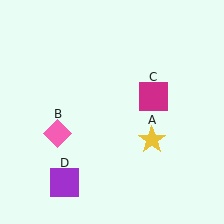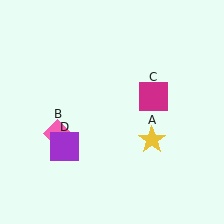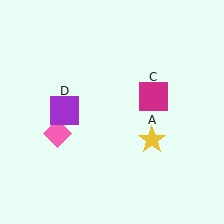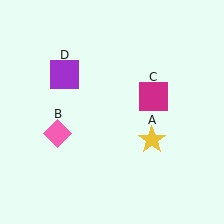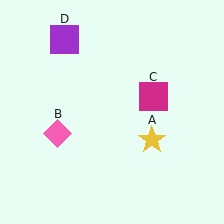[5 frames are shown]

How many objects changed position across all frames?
1 object changed position: purple square (object D).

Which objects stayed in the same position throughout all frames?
Yellow star (object A) and pink diamond (object B) and magenta square (object C) remained stationary.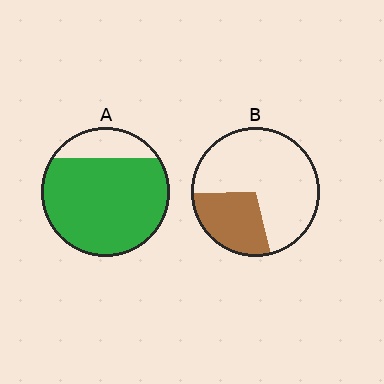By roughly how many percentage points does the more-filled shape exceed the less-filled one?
By roughly 55 percentage points (A over B).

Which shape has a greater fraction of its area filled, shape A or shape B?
Shape A.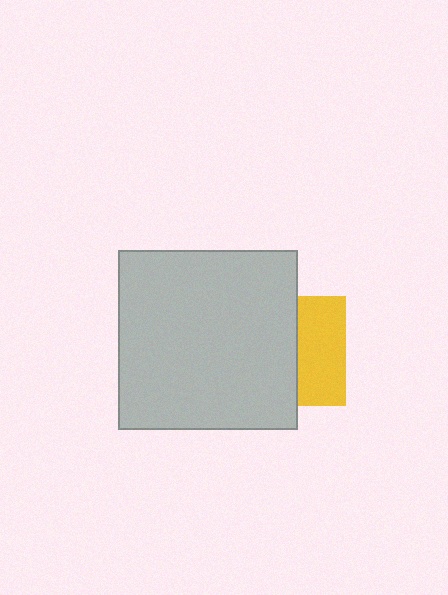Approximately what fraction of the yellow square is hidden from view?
Roughly 56% of the yellow square is hidden behind the light gray square.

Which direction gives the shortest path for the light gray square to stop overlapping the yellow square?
Moving left gives the shortest separation.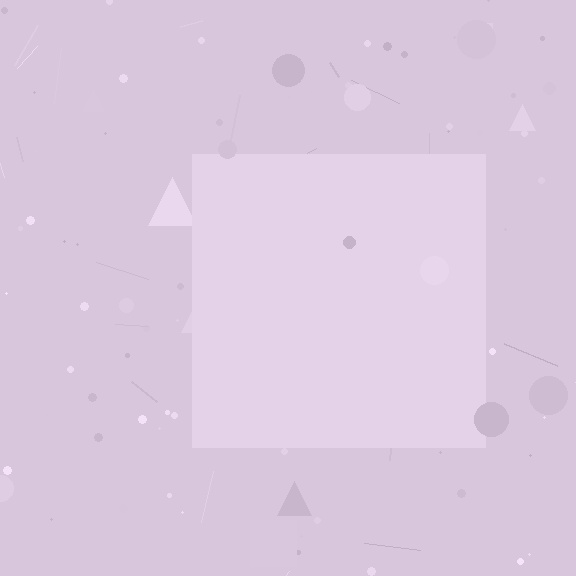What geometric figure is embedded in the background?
A square is embedded in the background.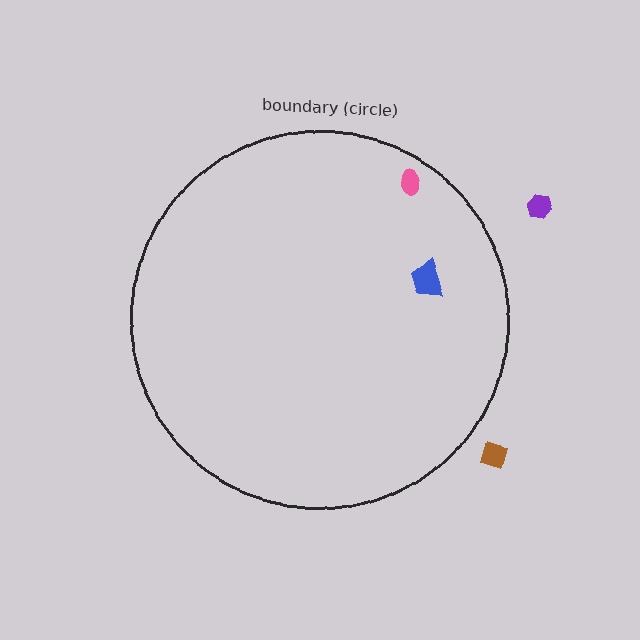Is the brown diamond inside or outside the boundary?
Outside.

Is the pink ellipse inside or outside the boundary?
Inside.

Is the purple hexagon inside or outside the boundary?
Outside.